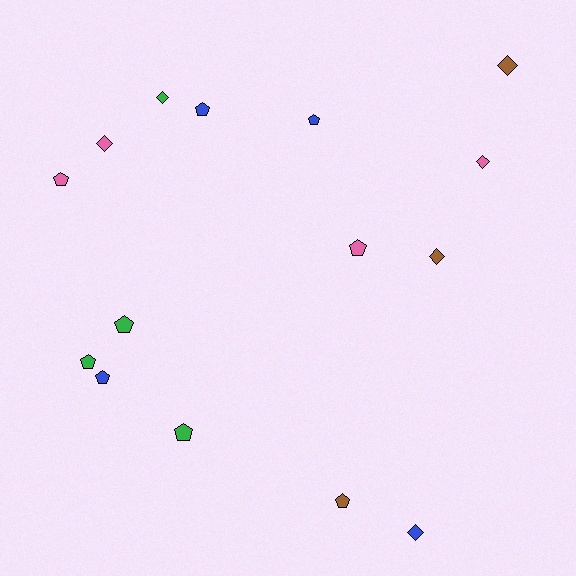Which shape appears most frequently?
Pentagon, with 9 objects.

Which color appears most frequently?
Pink, with 4 objects.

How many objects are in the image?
There are 15 objects.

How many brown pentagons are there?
There is 1 brown pentagon.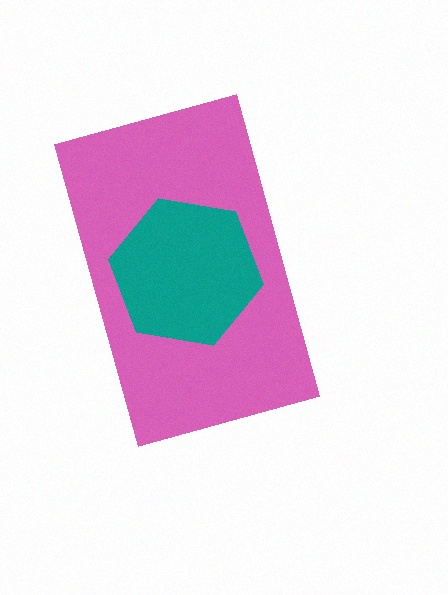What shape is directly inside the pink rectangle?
The teal hexagon.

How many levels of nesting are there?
2.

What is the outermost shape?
The pink rectangle.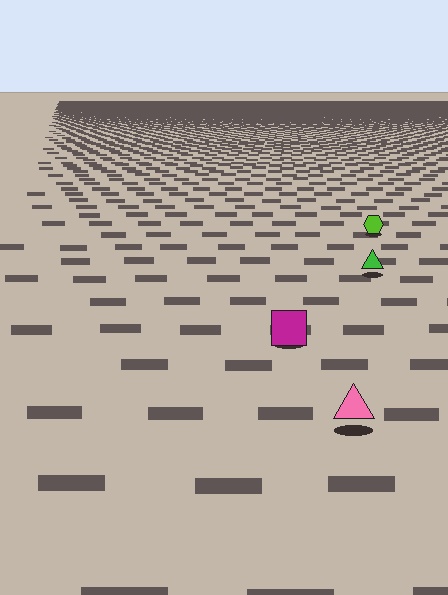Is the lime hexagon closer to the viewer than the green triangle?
No. The green triangle is closer — you can tell from the texture gradient: the ground texture is coarser near it.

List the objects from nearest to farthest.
From nearest to farthest: the pink triangle, the magenta square, the green triangle, the lime hexagon.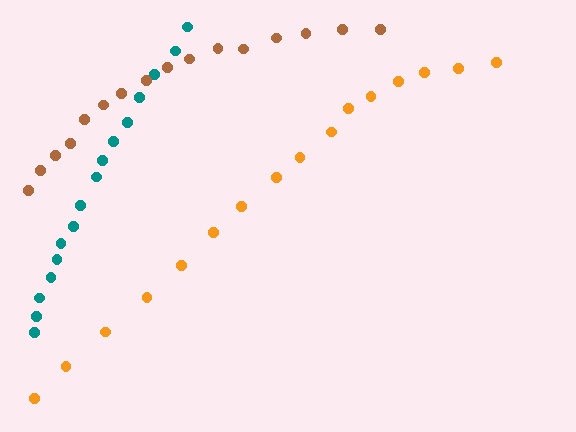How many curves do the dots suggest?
There are 3 distinct paths.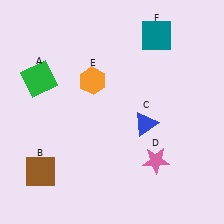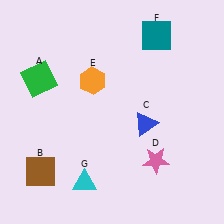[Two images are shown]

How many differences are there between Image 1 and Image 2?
There is 1 difference between the two images.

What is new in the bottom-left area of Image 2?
A cyan triangle (G) was added in the bottom-left area of Image 2.